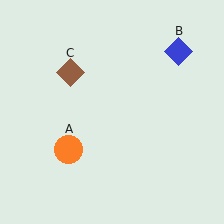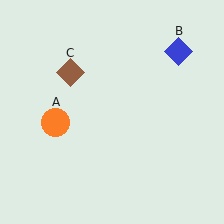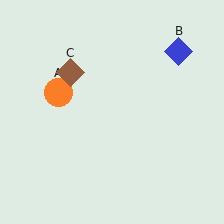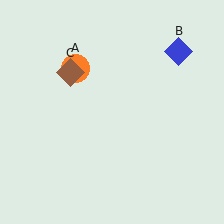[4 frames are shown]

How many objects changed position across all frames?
1 object changed position: orange circle (object A).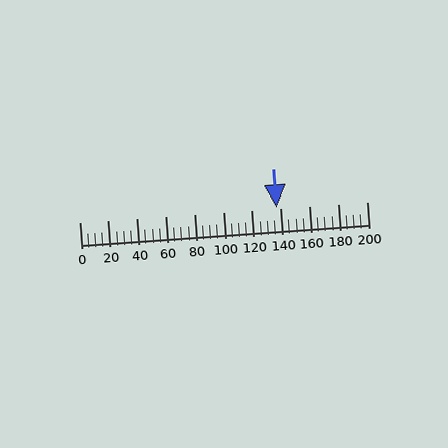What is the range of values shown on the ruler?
The ruler shows values from 0 to 200.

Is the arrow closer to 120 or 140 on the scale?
The arrow is closer to 140.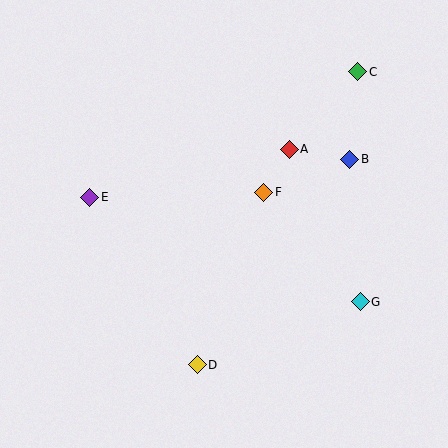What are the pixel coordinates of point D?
Point D is at (197, 365).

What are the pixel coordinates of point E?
Point E is at (90, 197).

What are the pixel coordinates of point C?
Point C is at (358, 72).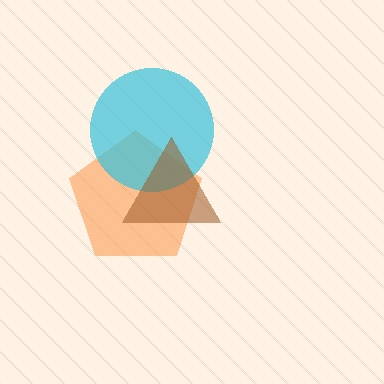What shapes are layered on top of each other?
The layered shapes are: an orange pentagon, a cyan circle, a brown triangle.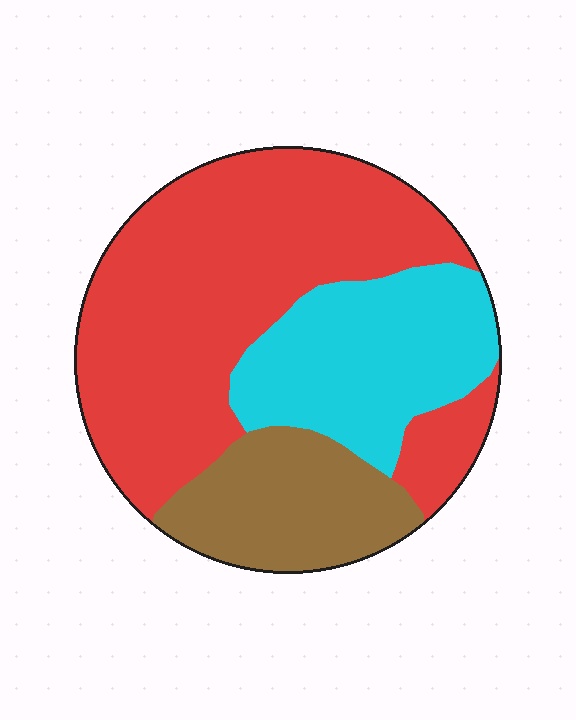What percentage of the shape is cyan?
Cyan takes up between a quarter and a half of the shape.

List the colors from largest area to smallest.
From largest to smallest: red, cyan, brown.